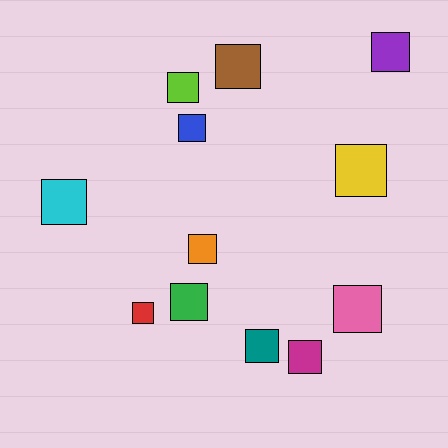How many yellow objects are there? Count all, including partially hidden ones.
There is 1 yellow object.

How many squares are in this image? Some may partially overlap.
There are 12 squares.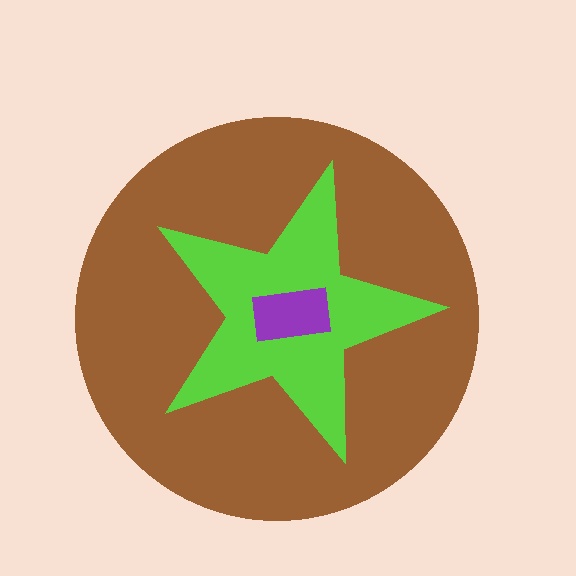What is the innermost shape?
The purple rectangle.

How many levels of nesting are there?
3.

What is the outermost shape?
The brown circle.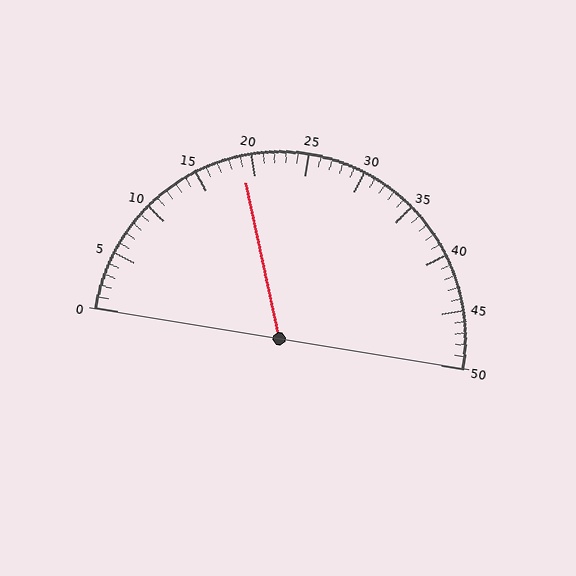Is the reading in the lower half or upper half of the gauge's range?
The reading is in the lower half of the range (0 to 50).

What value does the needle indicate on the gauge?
The needle indicates approximately 19.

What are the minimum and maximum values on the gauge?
The gauge ranges from 0 to 50.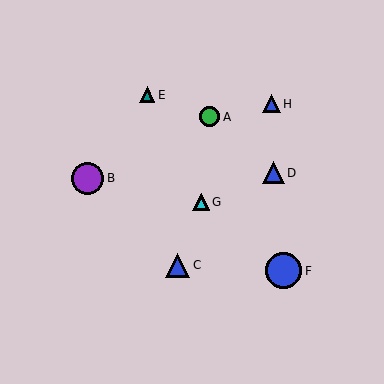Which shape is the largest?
The blue circle (labeled F) is the largest.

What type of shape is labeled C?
Shape C is a blue triangle.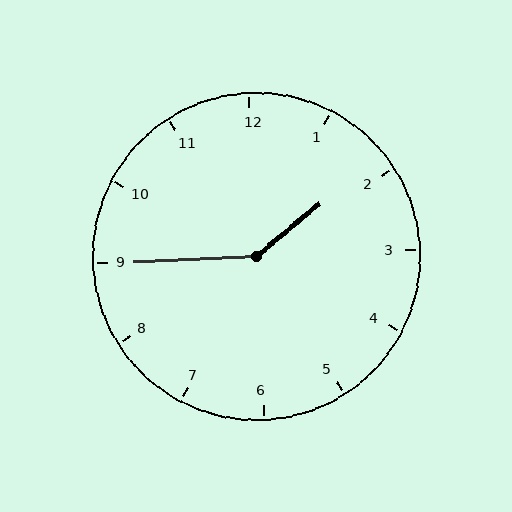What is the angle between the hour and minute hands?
Approximately 142 degrees.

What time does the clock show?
1:45.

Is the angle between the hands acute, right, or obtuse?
It is obtuse.